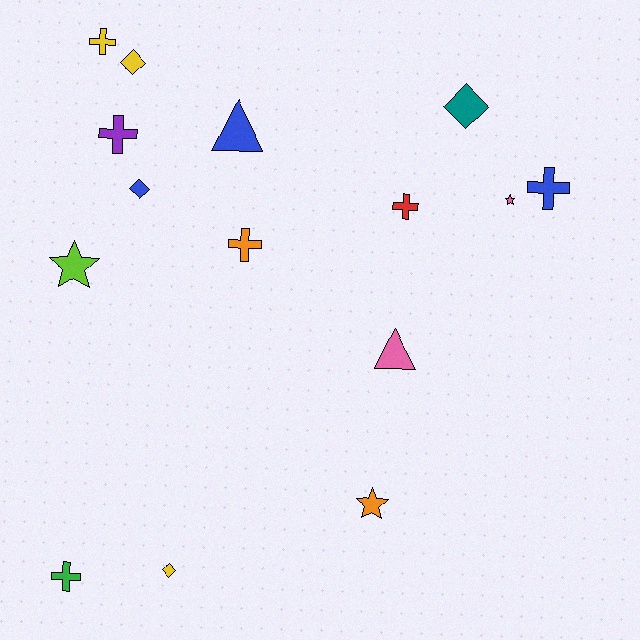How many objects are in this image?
There are 15 objects.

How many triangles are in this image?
There are 2 triangles.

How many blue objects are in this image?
There are 3 blue objects.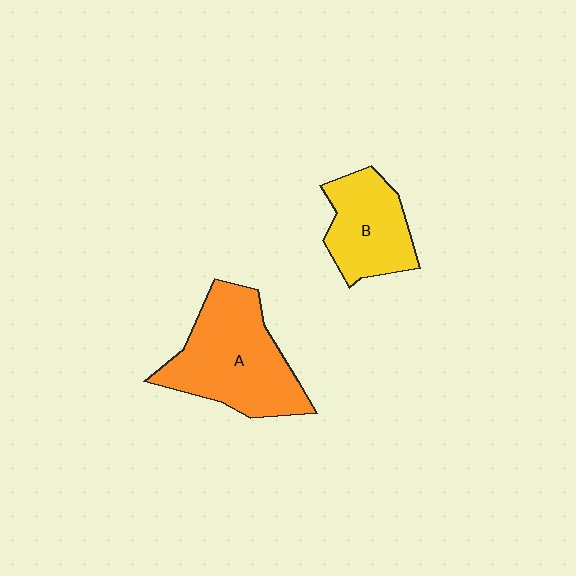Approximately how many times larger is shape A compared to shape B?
Approximately 1.5 times.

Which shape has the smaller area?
Shape B (yellow).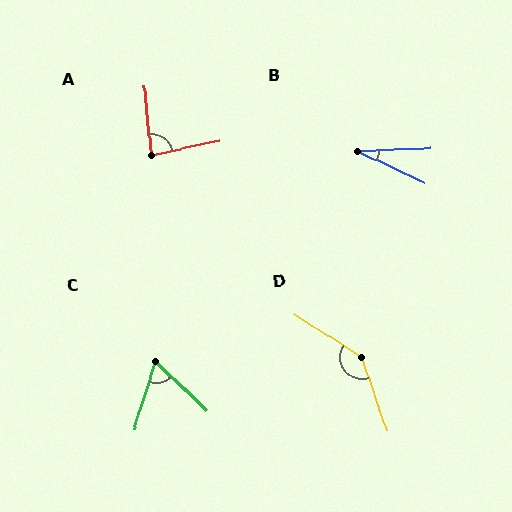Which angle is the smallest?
B, at approximately 27 degrees.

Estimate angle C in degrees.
Approximately 63 degrees.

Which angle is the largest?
D, at approximately 141 degrees.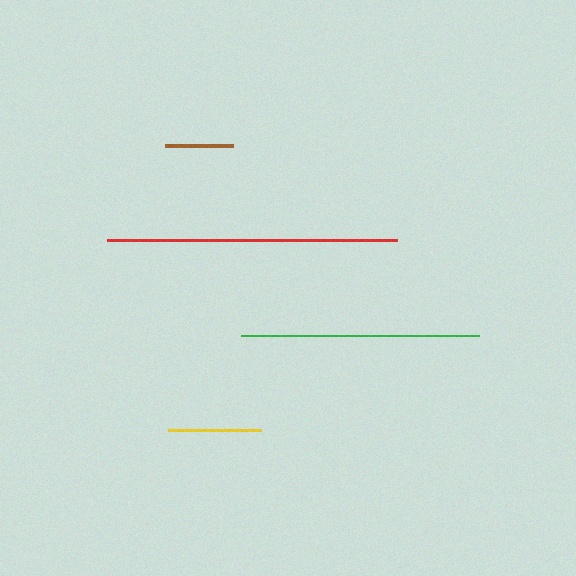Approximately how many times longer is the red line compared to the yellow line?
The red line is approximately 3.1 times the length of the yellow line.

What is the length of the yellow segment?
The yellow segment is approximately 93 pixels long.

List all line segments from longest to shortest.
From longest to shortest: red, green, yellow, brown.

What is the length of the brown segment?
The brown segment is approximately 68 pixels long.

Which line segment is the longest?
The red line is the longest at approximately 290 pixels.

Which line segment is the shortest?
The brown line is the shortest at approximately 68 pixels.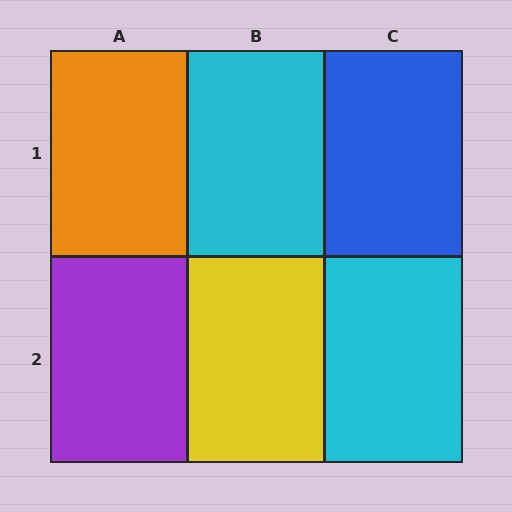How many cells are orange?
1 cell is orange.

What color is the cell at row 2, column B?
Yellow.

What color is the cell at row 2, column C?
Cyan.